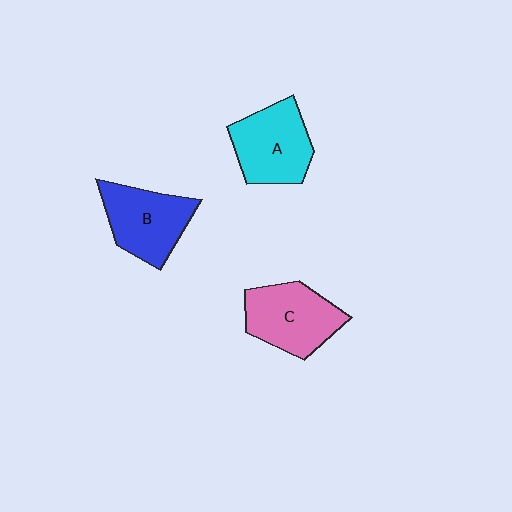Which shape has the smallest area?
Shape B (blue).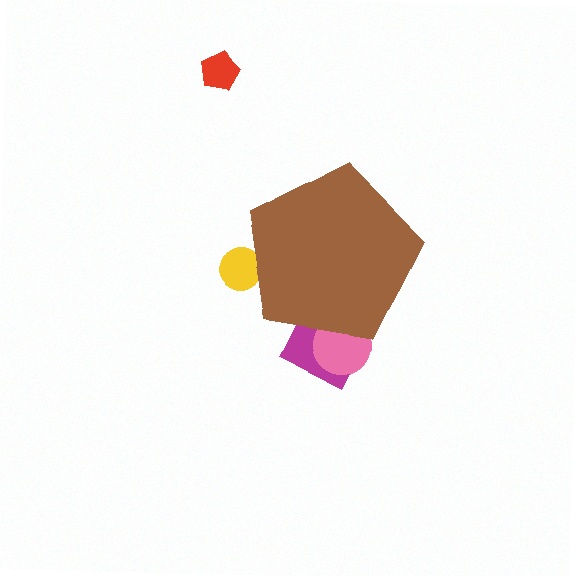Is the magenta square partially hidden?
Yes, the magenta square is partially hidden behind the brown pentagon.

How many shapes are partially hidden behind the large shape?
3 shapes are partially hidden.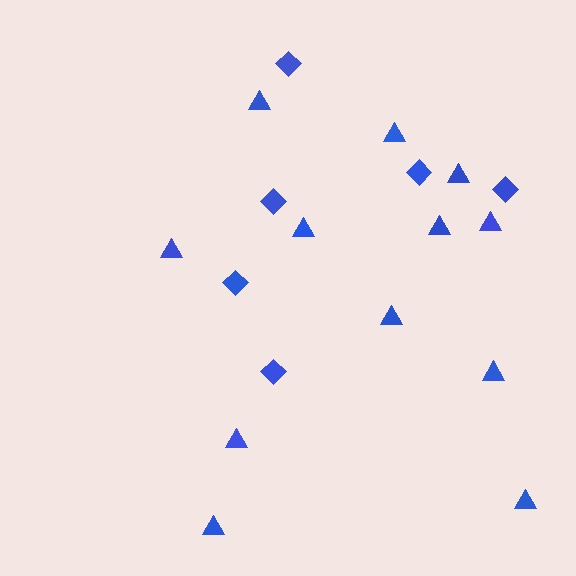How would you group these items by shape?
There are 2 groups: one group of diamonds (6) and one group of triangles (12).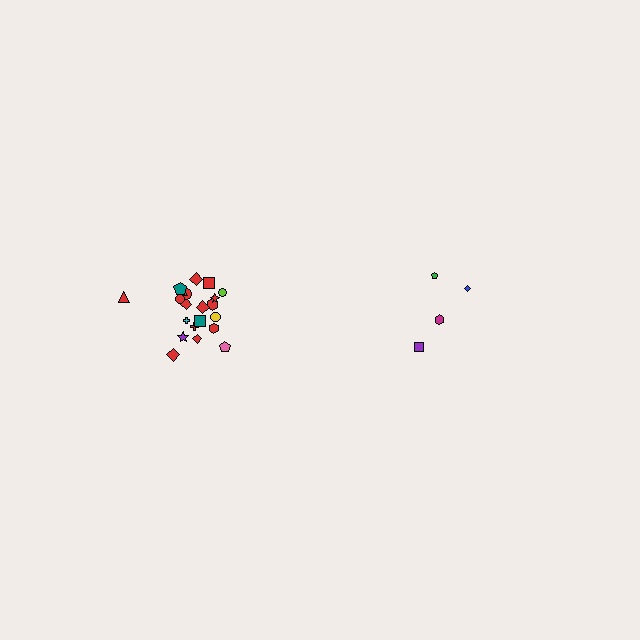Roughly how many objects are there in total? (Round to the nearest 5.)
Roughly 25 objects in total.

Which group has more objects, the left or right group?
The left group.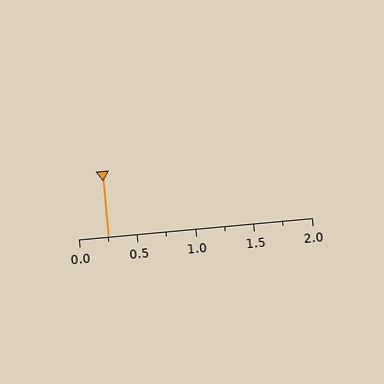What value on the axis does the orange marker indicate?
The marker indicates approximately 0.25.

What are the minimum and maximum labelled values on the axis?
The axis runs from 0.0 to 2.0.